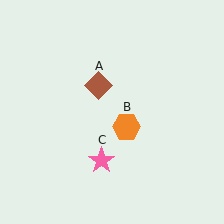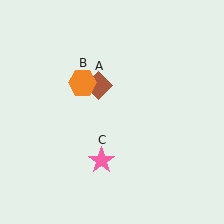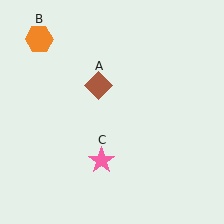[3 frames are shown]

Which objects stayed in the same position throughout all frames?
Brown diamond (object A) and pink star (object C) remained stationary.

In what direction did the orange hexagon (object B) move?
The orange hexagon (object B) moved up and to the left.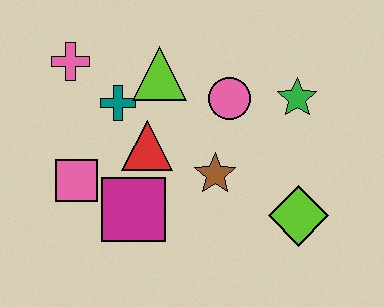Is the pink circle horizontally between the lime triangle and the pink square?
No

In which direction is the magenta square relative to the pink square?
The magenta square is to the right of the pink square.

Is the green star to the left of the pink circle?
No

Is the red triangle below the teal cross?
Yes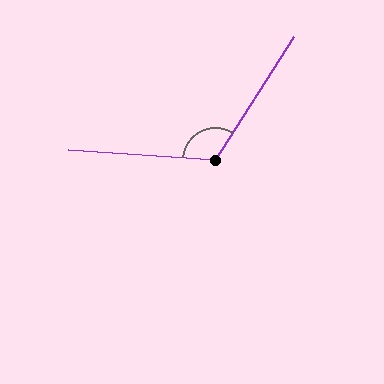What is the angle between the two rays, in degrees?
Approximately 119 degrees.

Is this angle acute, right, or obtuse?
It is obtuse.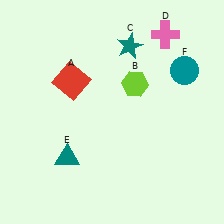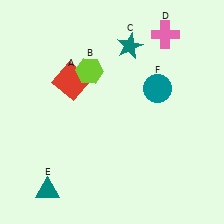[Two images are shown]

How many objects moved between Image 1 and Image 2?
3 objects moved between the two images.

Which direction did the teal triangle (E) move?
The teal triangle (E) moved down.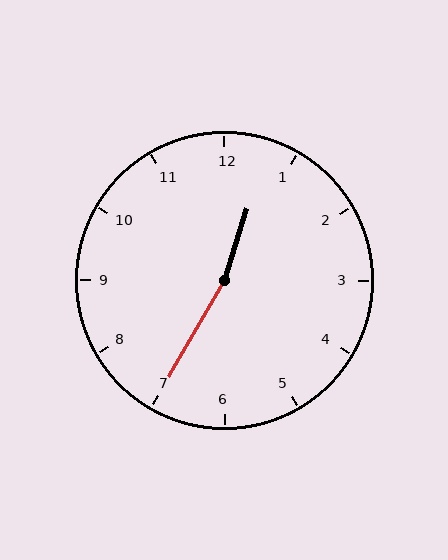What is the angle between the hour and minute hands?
Approximately 168 degrees.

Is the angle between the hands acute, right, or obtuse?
It is obtuse.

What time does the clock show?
12:35.